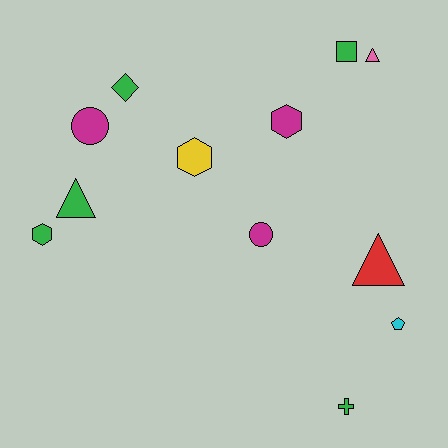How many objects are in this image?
There are 12 objects.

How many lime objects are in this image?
There are no lime objects.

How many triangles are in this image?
There are 3 triangles.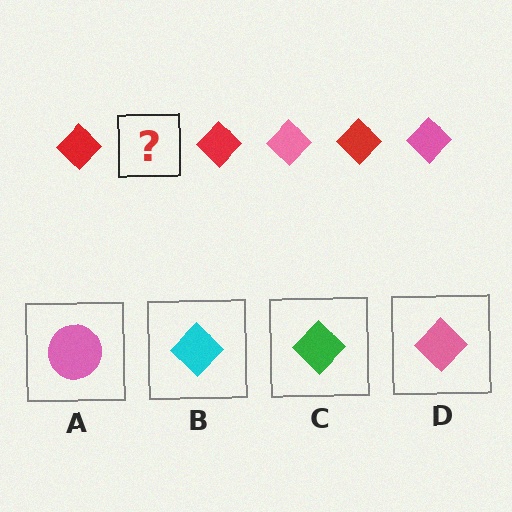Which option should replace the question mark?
Option D.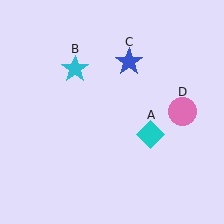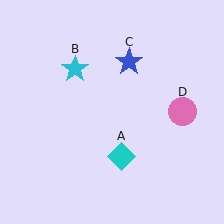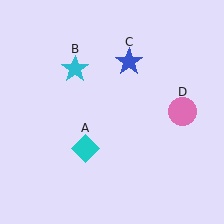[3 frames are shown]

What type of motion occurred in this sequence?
The cyan diamond (object A) rotated clockwise around the center of the scene.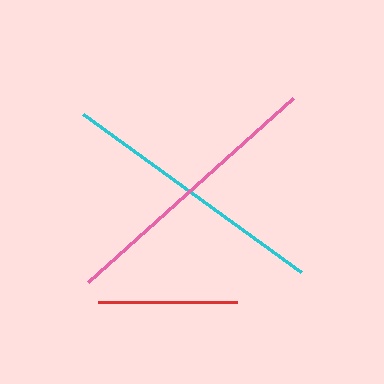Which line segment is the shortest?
The red line is the shortest at approximately 138 pixels.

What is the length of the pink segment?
The pink segment is approximately 276 pixels long.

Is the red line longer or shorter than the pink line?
The pink line is longer than the red line.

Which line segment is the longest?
The pink line is the longest at approximately 276 pixels.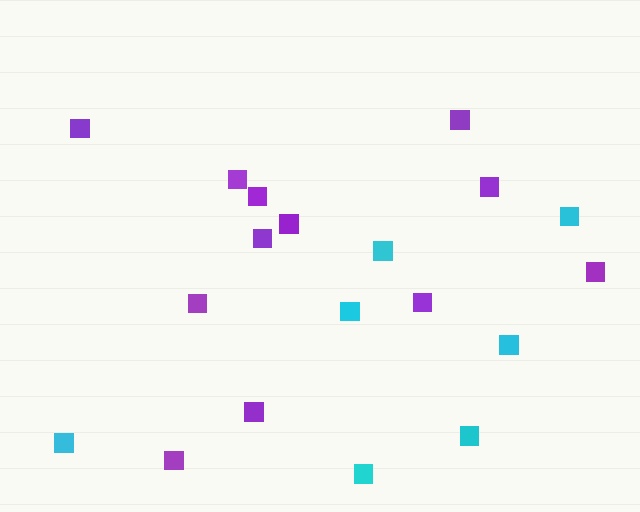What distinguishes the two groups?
There are 2 groups: one group of cyan squares (7) and one group of purple squares (12).